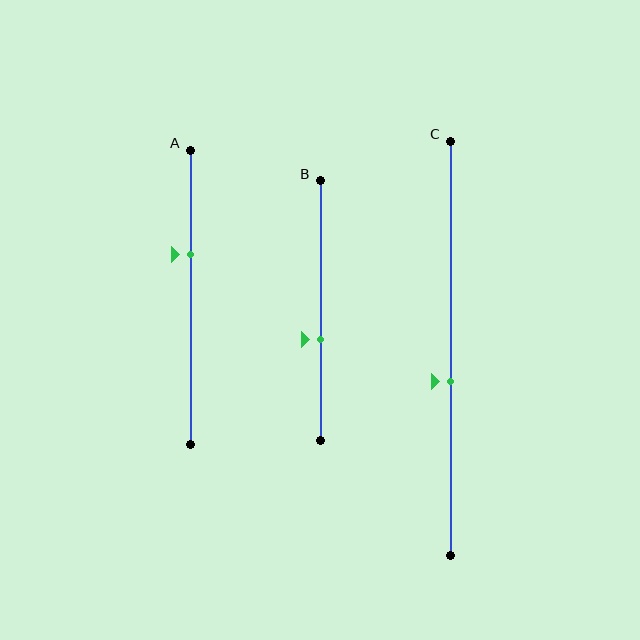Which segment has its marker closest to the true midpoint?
Segment C has its marker closest to the true midpoint.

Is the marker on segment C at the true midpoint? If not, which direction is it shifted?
No, the marker on segment C is shifted downward by about 8% of the segment length.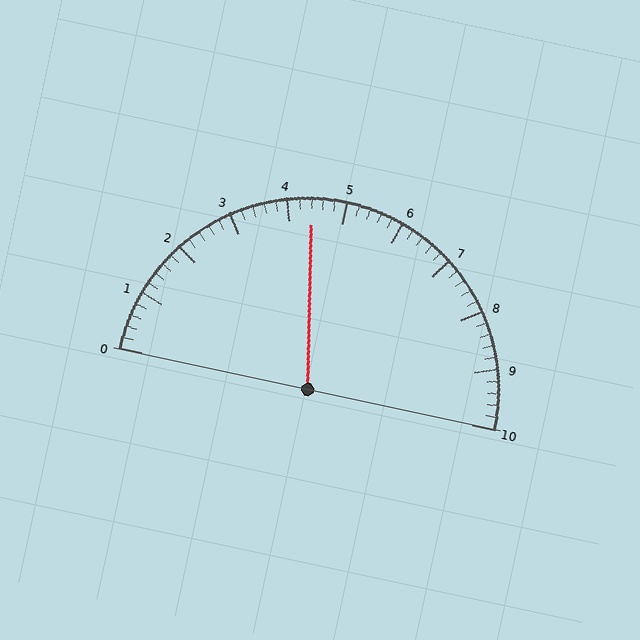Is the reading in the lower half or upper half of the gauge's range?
The reading is in the lower half of the range (0 to 10).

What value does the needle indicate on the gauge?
The needle indicates approximately 4.4.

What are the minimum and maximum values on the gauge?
The gauge ranges from 0 to 10.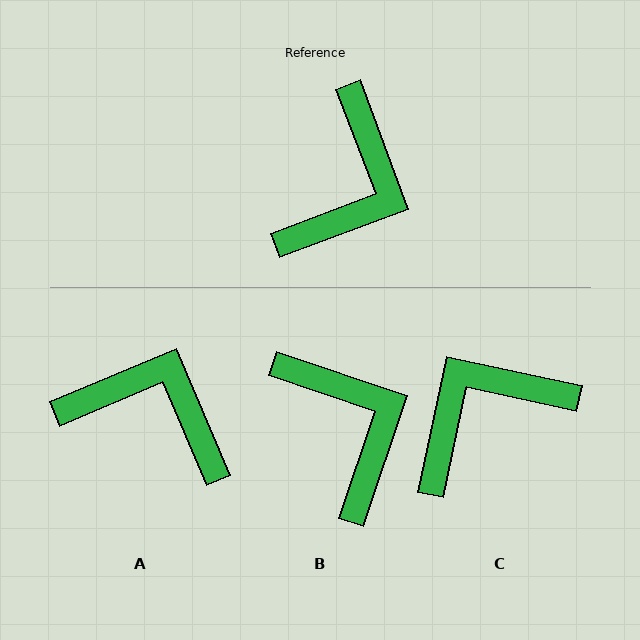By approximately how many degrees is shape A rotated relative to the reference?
Approximately 92 degrees counter-clockwise.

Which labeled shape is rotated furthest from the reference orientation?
C, about 147 degrees away.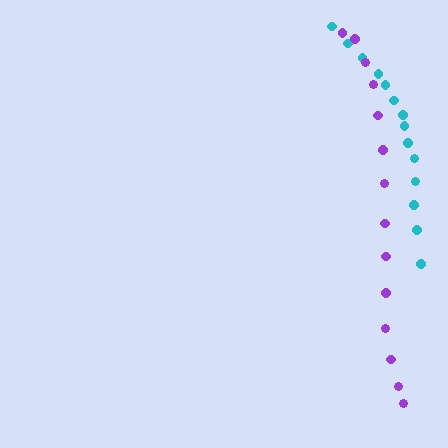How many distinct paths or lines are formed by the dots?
There are 2 distinct paths.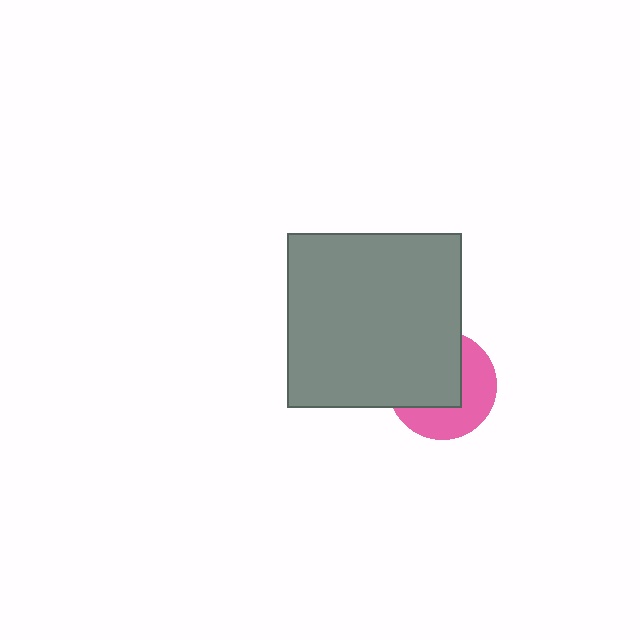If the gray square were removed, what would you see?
You would see the complete pink circle.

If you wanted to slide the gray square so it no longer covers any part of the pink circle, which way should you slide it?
Slide it toward the upper-left — that is the most direct way to separate the two shapes.